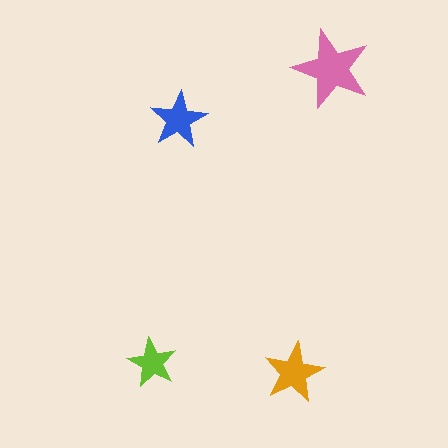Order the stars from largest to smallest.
the pink one, the orange one, the blue one, the lime one.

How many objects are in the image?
There are 4 objects in the image.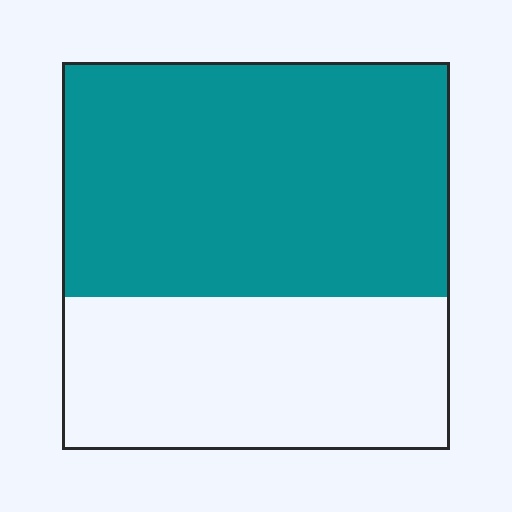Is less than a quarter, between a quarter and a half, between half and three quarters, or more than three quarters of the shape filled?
Between half and three quarters.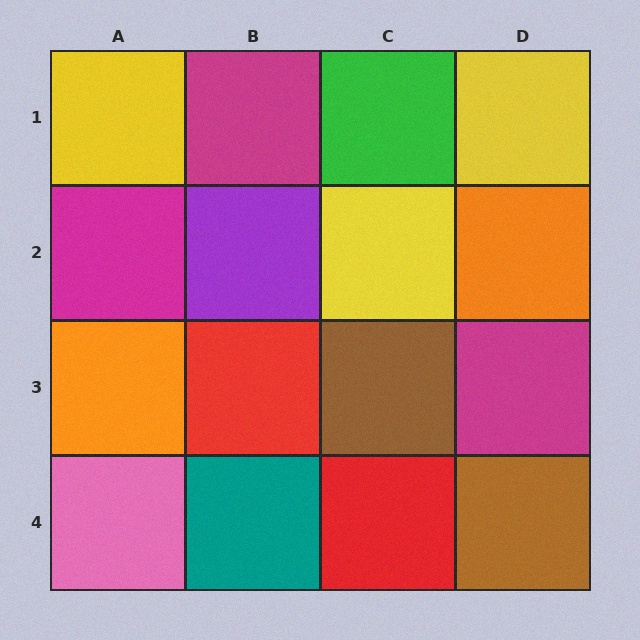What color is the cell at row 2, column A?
Magenta.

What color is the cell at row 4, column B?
Teal.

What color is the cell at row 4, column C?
Red.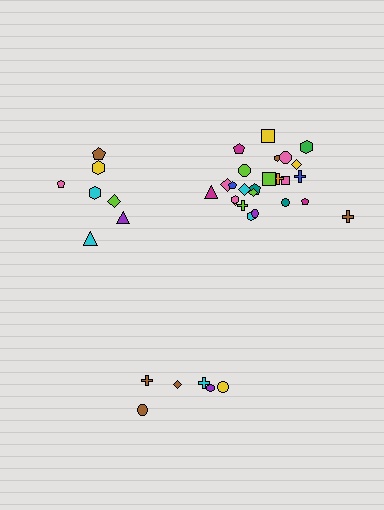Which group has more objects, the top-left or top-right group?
The top-right group.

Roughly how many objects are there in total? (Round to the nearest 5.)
Roughly 40 objects in total.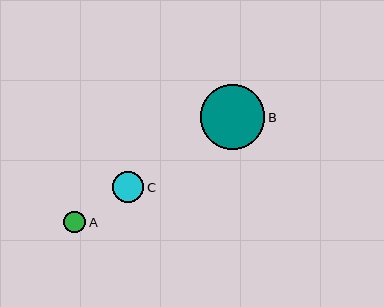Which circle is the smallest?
Circle A is the smallest with a size of approximately 22 pixels.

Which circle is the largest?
Circle B is the largest with a size of approximately 65 pixels.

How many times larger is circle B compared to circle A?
Circle B is approximately 3.0 times the size of circle A.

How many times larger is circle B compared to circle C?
Circle B is approximately 2.1 times the size of circle C.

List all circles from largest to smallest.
From largest to smallest: B, C, A.